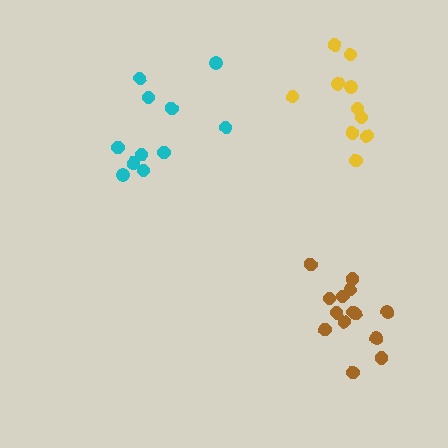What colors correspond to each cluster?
The clusters are colored: yellow, brown, cyan.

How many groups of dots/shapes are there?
There are 3 groups.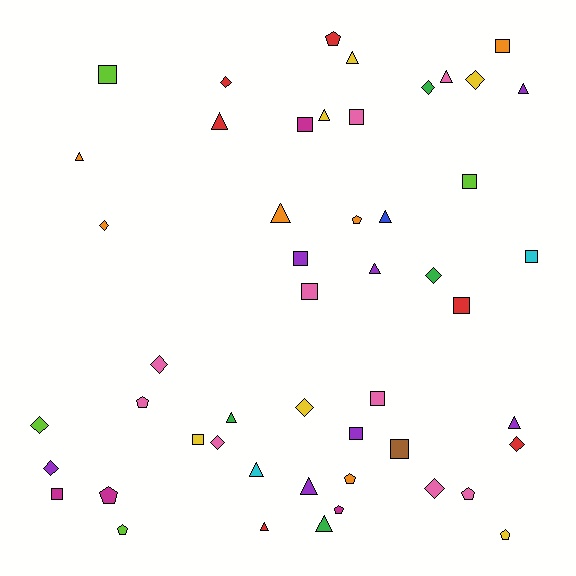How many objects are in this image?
There are 50 objects.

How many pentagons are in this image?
There are 9 pentagons.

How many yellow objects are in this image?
There are 6 yellow objects.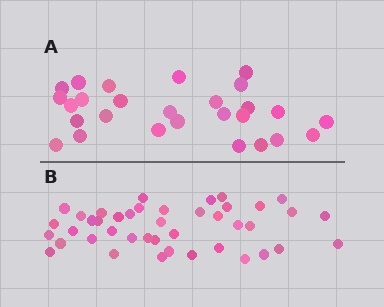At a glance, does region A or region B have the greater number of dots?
Region B (the bottom region) has more dots.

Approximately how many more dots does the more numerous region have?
Region B has approximately 15 more dots than region A.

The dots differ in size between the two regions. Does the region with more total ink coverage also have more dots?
No. Region A has more total ink coverage because its dots are larger, but region B actually contains more individual dots. Total area can be misleading — the number of items is what matters here.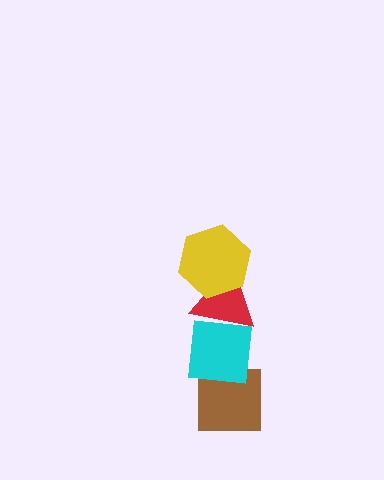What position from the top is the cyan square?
The cyan square is 3rd from the top.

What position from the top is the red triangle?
The red triangle is 2nd from the top.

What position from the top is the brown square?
The brown square is 4th from the top.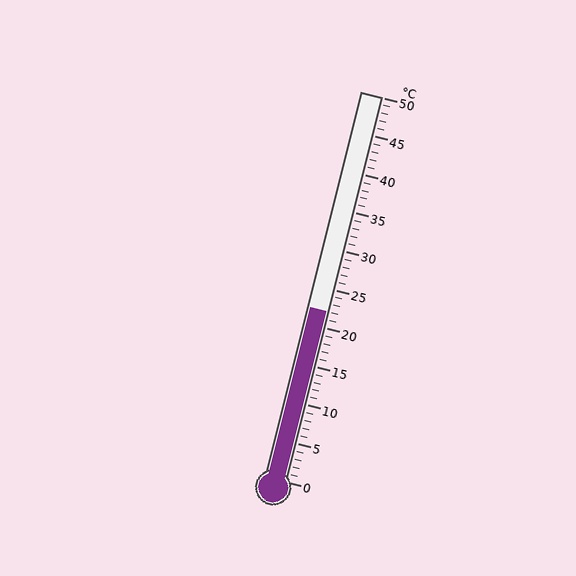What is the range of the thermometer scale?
The thermometer scale ranges from 0°C to 50°C.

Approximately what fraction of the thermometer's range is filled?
The thermometer is filled to approximately 45% of its range.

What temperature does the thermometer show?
The thermometer shows approximately 22°C.